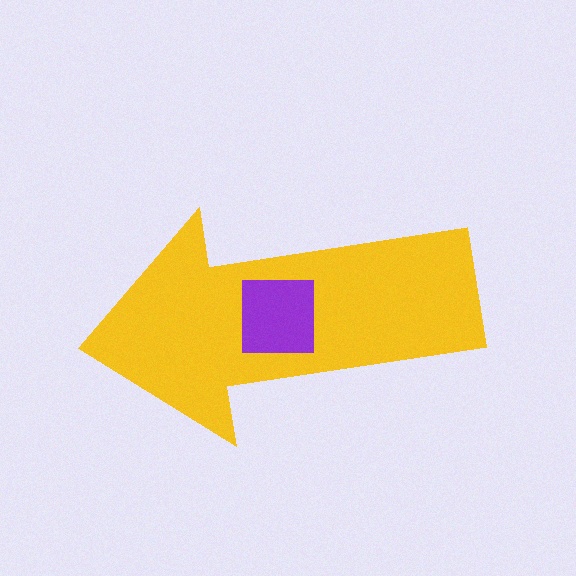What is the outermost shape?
The yellow arrow.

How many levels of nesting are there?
2.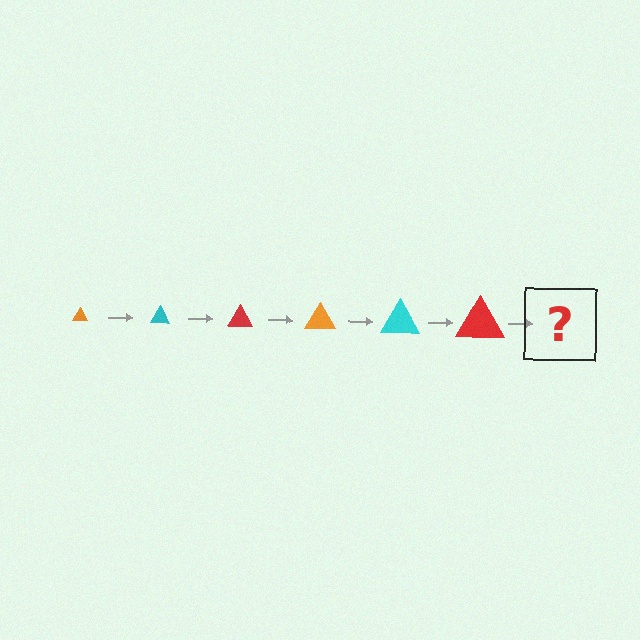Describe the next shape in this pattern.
It should be an orange triangle, larger than the previous one.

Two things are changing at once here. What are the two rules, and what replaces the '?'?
The two rules are that the triangle grows larger each step and the color cycles through orange, cyan, and red. The '?' should be an orange triangle, larger than the previous one.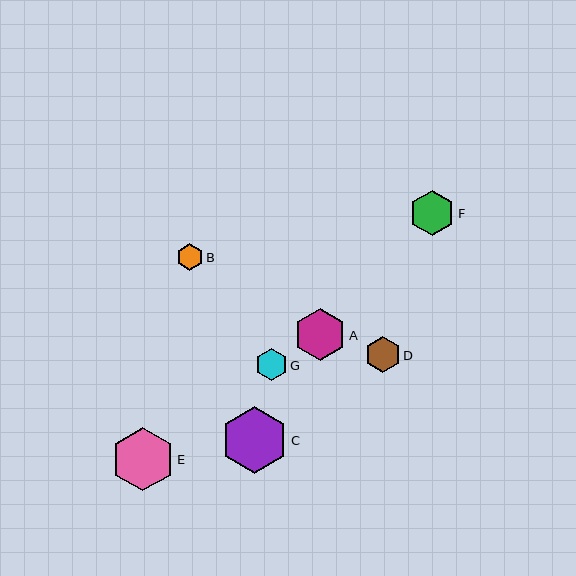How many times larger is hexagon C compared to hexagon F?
Hexagon C is approximately 1.5 times the size of hexagon F.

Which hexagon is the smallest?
Hexagon B is the smallest with a size of approximately 26 pixels.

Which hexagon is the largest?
Hexagon C is the largest with a size of approximately 67 pixels.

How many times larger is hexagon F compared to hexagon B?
Hexagon F is approximately 1.7 times the size of hexagon B.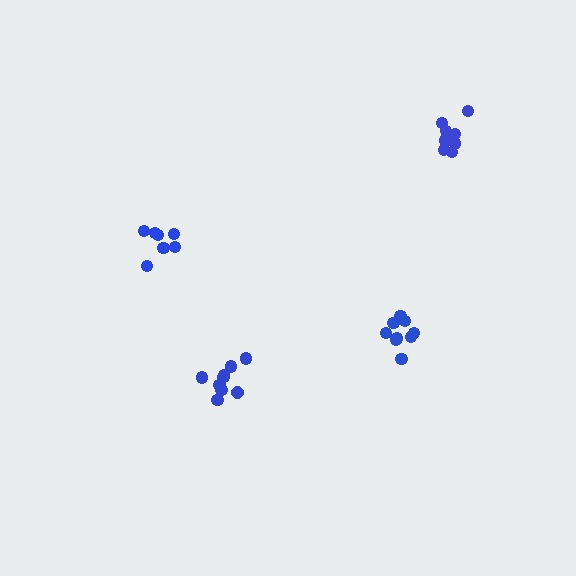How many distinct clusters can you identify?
There are 4 distinct clusters.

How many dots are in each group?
Group 1: 9 dots, Group 2: 7 dots, Group 3: 9 dots, Group 4: 9 dots (34 total).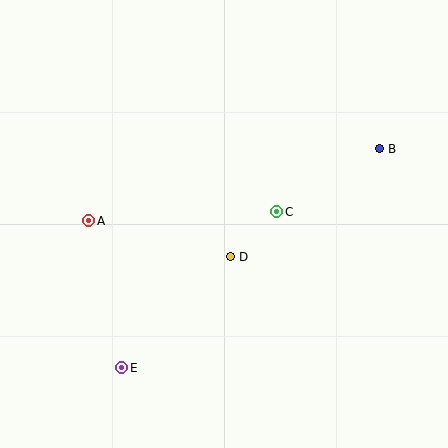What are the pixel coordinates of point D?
Point D is at (231, 257).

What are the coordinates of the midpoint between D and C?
The midpoint between D and C is at (254, 234).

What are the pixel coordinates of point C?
Point C is at (277, 212).